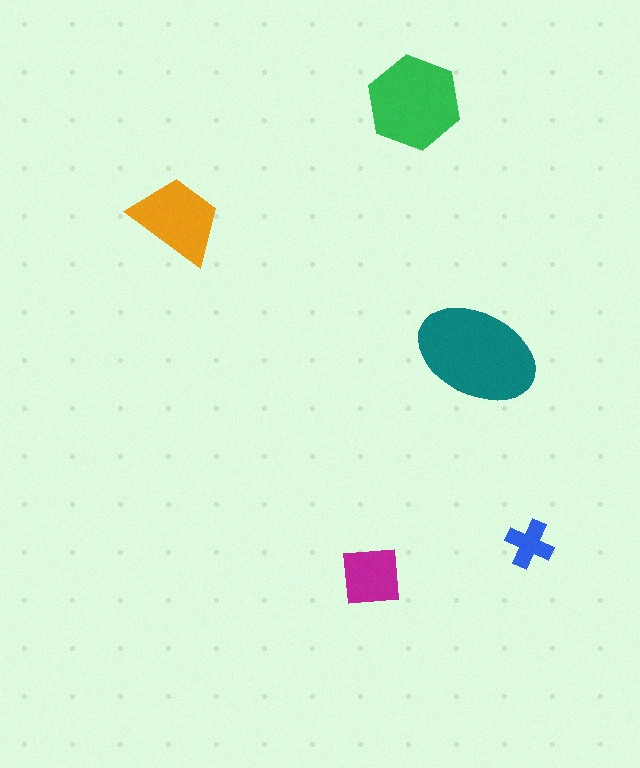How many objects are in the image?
There are 5 objects in the image.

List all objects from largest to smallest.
The teal ellipse, the green hexagon, the orange trapezoid, the magenta square, the blue cross.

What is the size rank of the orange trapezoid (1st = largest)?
3rd.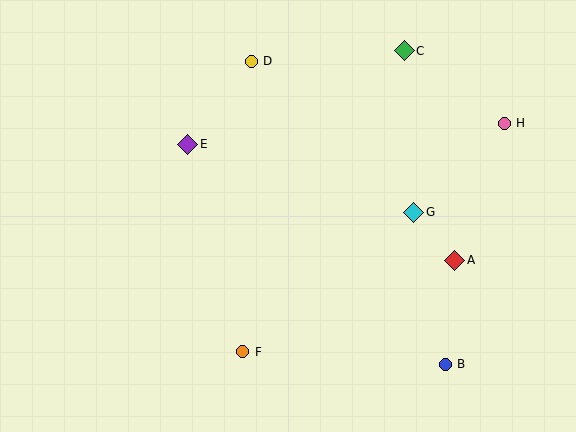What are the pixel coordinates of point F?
Point F is at (243, 352).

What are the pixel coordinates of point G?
Point G is at (414, 212).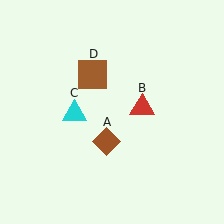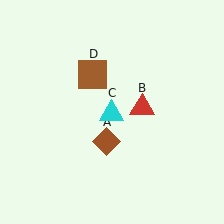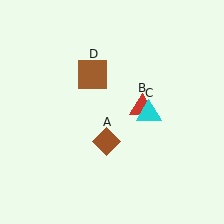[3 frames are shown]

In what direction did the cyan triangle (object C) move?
The cyan triangle (object C) moved right.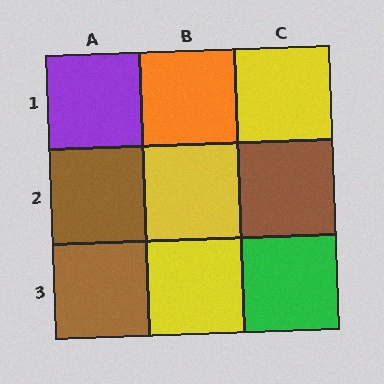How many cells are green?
1 cell is green.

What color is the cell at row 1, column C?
Yellow.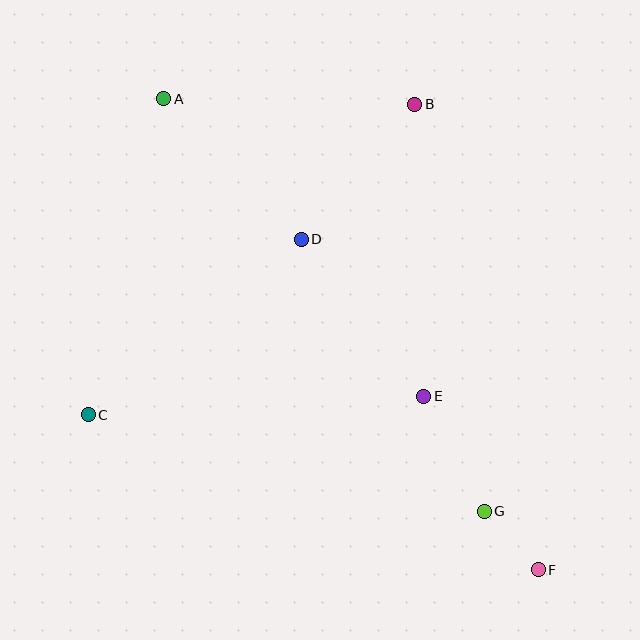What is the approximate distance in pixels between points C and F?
The distance between C and F is approximately 476 pixels.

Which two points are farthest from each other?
Points A and F are farthest from each other.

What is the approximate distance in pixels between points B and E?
The distance between B and E is approximately 292 pixels.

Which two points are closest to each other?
Points F and G are closest to each other.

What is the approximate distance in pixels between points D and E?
The distance between D and E is approximately 199 pixels.